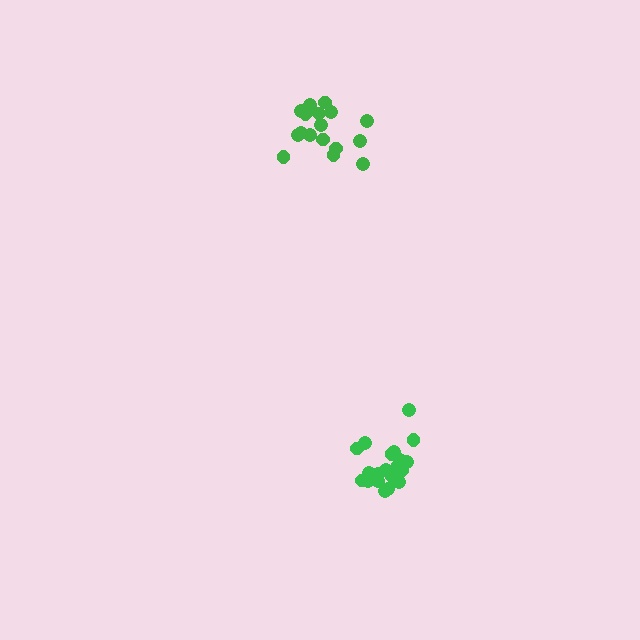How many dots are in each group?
Group 1: 17 dots, Group 2: 20 dots (37 total).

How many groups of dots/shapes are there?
There are 2 groups.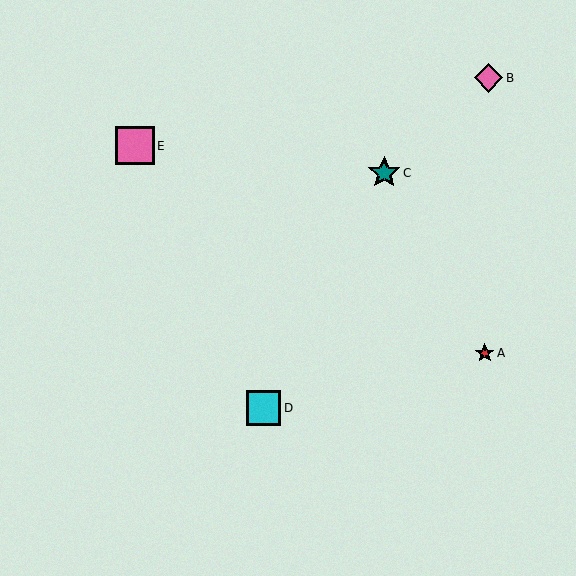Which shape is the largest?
The pink square (labeled E) is the largest.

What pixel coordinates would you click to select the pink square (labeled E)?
Click at (135, 146) to select the pink square E.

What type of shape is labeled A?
Shape A is a red star.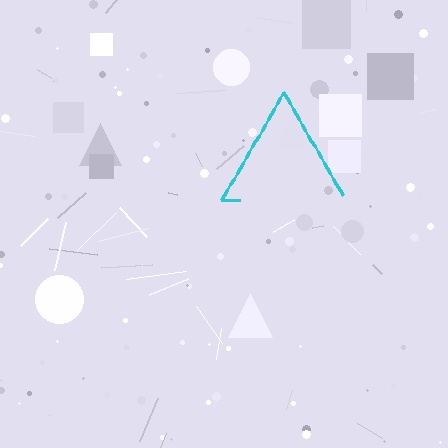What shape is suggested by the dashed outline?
The dashed outline suggests a triangle.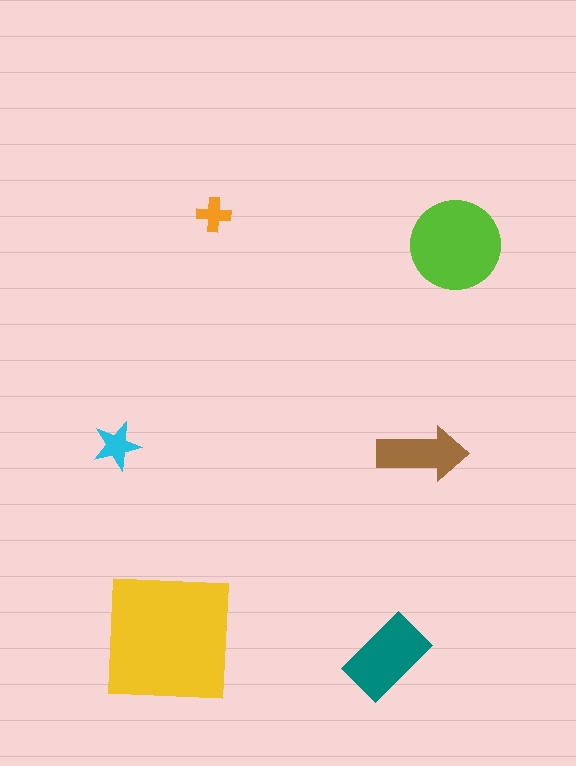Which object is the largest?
The yellow square.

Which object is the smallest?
The orange cross.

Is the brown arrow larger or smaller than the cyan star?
Larger.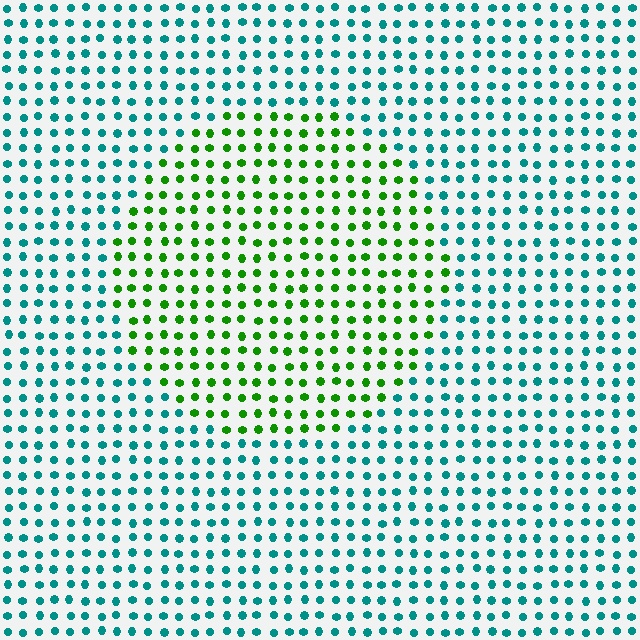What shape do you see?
I see a circle.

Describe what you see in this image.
The image is filled with small teal elements in a uniform arrangement. A circle-shaped region is visible where the elements are tinted to a slightly different hue, forming a subtle color boundary.